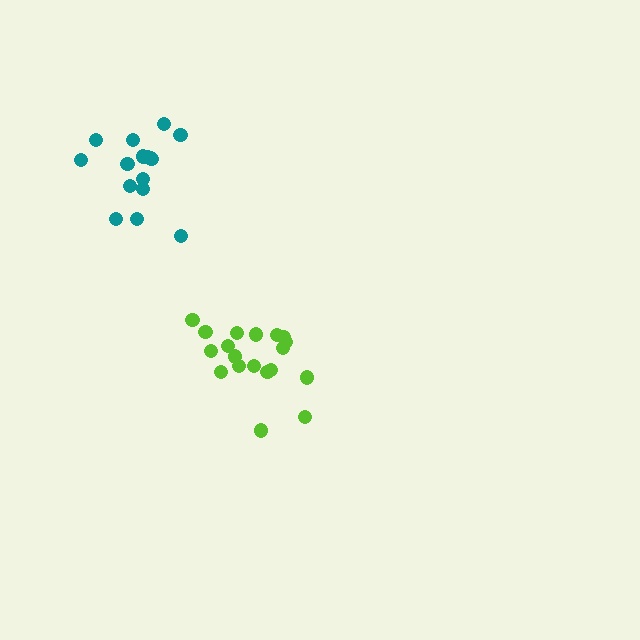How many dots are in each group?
Group 1: 16 dots, Group 2: 19 dots (35 total).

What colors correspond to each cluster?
The clusters are colored: teal, lime.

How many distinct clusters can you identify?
There are 2 distinct clusters.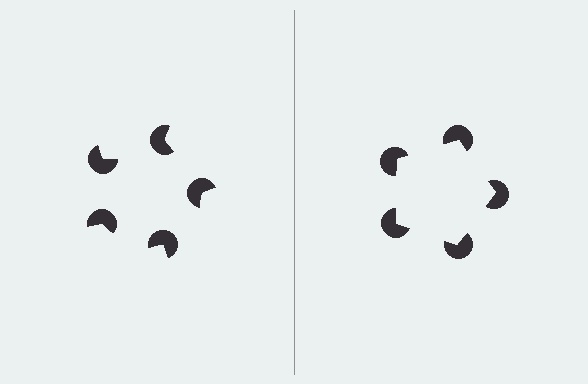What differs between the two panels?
The pac-man discs are positioned identically on both sides; only the wedge orientations differ. On the right they align to a pentagon; on the left they are misaligned.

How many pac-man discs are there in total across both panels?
10 — 5 on each side.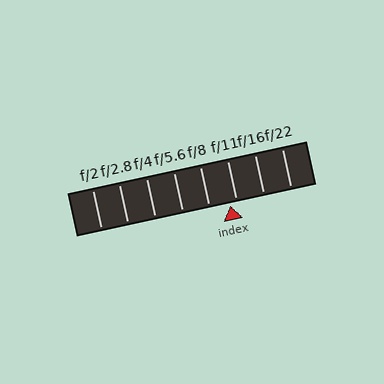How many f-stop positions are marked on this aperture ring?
There are 8 f-stop positions marked.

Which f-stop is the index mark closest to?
The index mark is closest to f/11.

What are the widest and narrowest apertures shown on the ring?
The widest aperture shown is f/2 and the narrowest is f/22.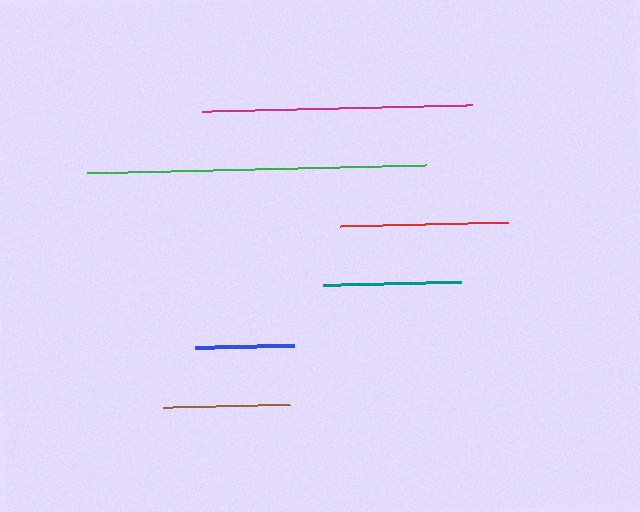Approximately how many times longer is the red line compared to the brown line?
The red line is approximately 1.3 times the length of the brown line.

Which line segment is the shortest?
The blue line is the shortest at approximately 99 pixels.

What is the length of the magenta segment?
The magenta segment is approximately 270 pixels long.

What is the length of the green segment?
The green segment is approximately 339 pixels long.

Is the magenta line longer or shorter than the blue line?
The magenta line is longer than the blue line.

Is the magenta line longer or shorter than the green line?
The green line is longer than the magenta line.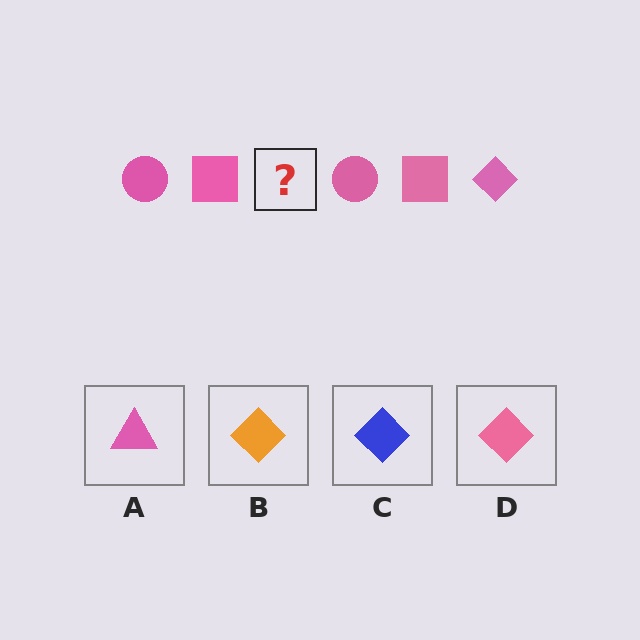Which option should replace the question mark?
Option D.